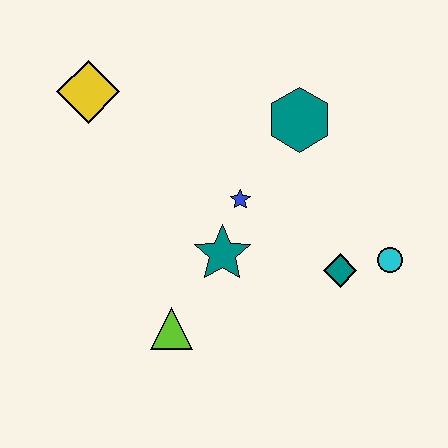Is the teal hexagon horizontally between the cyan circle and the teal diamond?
No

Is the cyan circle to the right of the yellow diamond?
Yes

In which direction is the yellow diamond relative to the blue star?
The yellow diamond is to the left of the blue star.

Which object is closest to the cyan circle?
The teal diamond is closest to the cyan circle.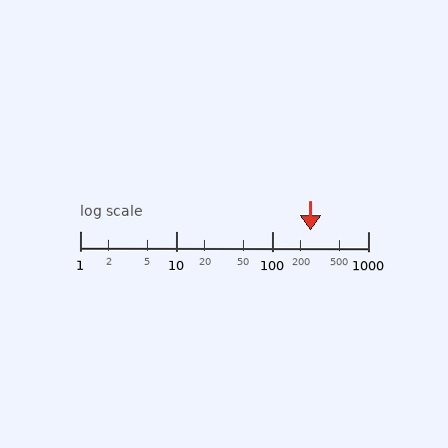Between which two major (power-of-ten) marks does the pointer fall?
The pointer is between 100 and 1000.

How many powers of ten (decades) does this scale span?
The scale spans 3 decades, from 1 to 1000.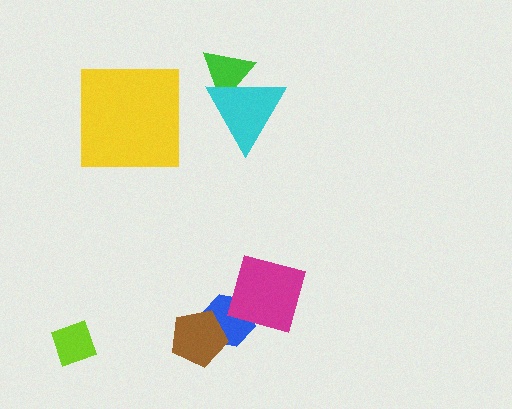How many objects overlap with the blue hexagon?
2 objects overlap with the blue hexagon.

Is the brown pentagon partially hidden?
No, no other shape covers it.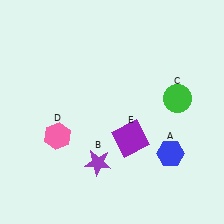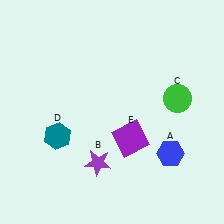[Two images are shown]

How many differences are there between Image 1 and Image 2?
There is 1 difference between the two images.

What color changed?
The hexagon (D) changed from pink in Image 1 to teal in Image 2.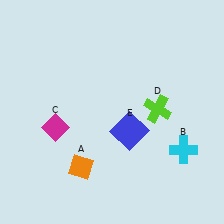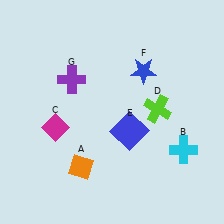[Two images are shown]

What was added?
A blue star (F), a purple cross (G) were added in Image 2.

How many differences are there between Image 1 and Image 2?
There are 2 differences between the two images.